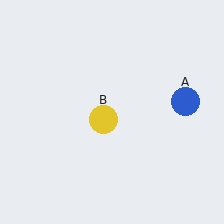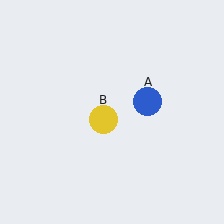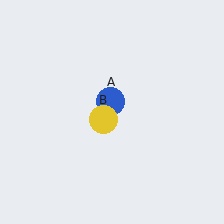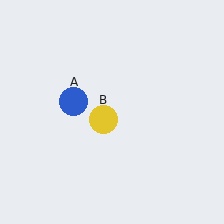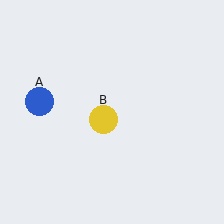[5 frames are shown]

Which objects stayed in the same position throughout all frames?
Yellow circle (object B) remained stationary.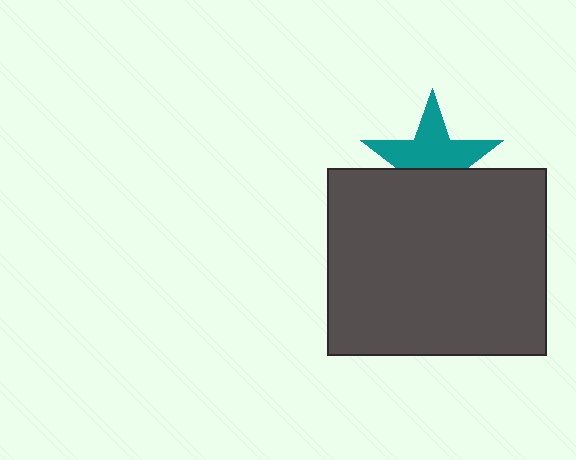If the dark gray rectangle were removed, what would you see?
You would see the complete teal star.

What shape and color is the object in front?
The object in front is a dark gray rectangle.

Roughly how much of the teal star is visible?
About half of it is visible (roughly 58%).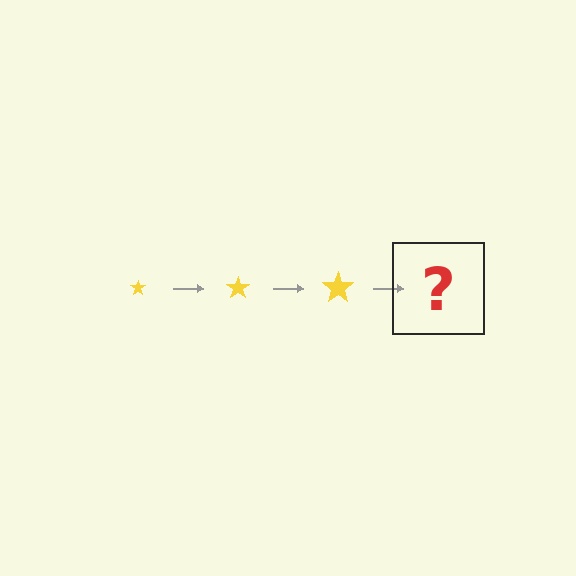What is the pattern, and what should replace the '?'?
The pattern is that the star gets progressively larger each step. The '?' should be a yellow star, larger than the previous one.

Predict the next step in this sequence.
The next step is a yellow star, larger than the previous one.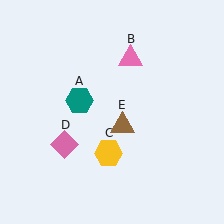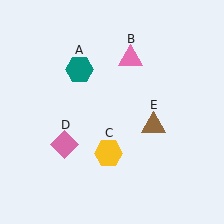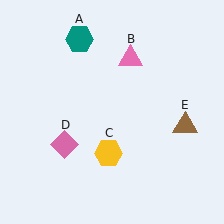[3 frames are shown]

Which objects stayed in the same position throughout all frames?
Pink triangle (object B) and yellow hexagon (object C) and pink diamond (object D) remained stationary.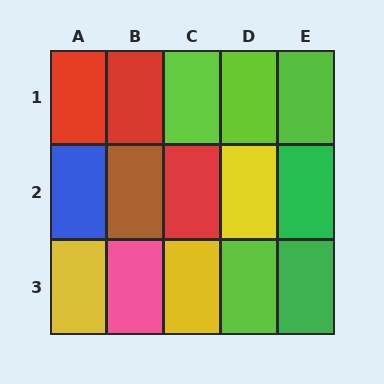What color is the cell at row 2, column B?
Brown.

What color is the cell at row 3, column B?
Pink.